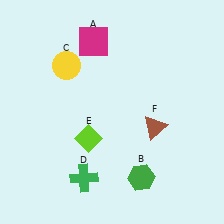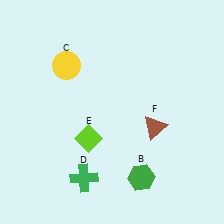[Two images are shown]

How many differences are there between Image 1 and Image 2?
There is 1 difference between the two images.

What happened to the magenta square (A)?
The magenta square (A) was removed in Image 2. It was in the top-left area of Image 1.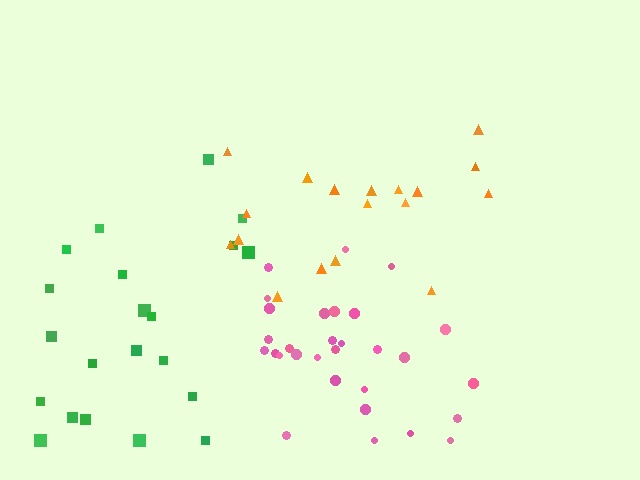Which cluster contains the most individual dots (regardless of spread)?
Pink (30).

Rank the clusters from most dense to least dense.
pink, green, orange.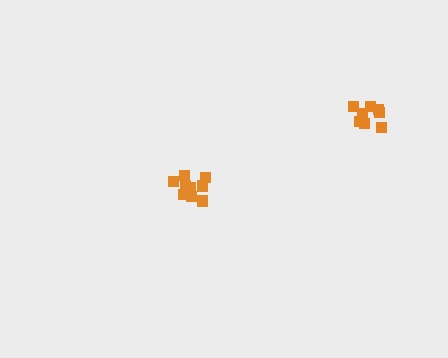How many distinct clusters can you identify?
There are 2 distinct clusters.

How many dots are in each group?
Group 1: 10 dots, Group 2: 8 dots (18 total).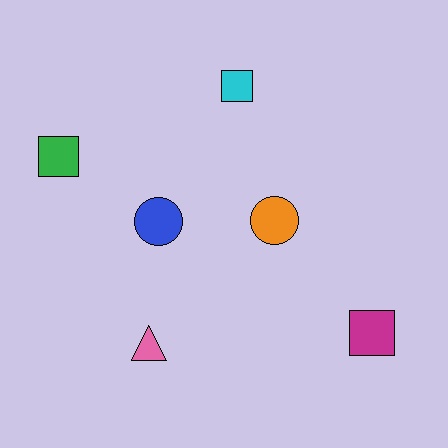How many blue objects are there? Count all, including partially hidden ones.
There is 1 blue object.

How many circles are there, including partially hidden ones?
There are 2 circles.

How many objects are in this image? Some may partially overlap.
There are 6 objects.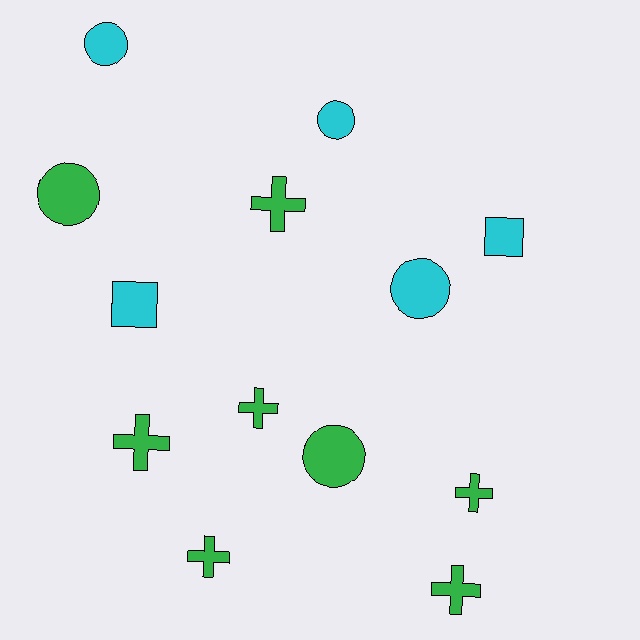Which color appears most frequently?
Green, with 8 objects.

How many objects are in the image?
There are 13 objects.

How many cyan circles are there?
There are 3 cyan circles.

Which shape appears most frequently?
Cross, with 6 objects.